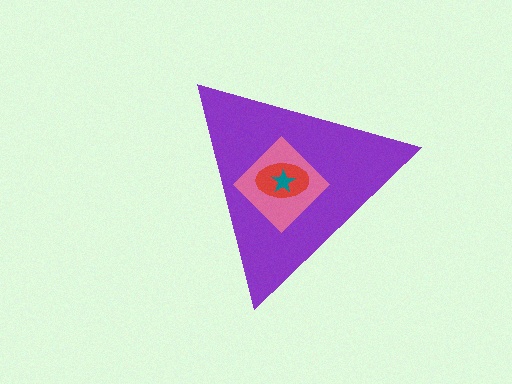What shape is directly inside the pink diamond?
The red ellipse.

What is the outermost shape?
The purple triangle.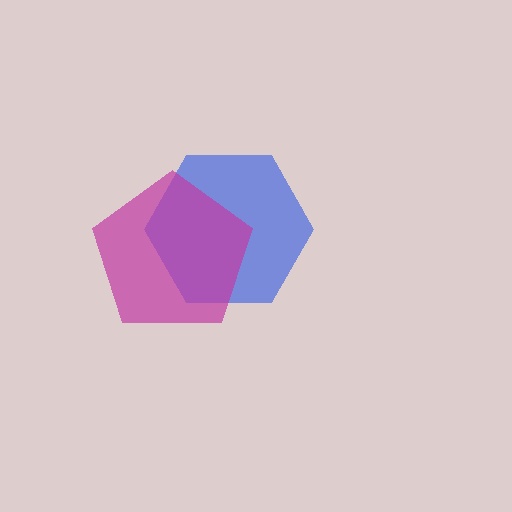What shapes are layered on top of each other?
The layered shapes are: a blue hexagon, a magenta pentagon.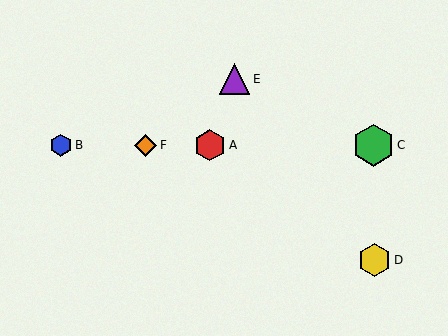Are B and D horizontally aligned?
No, B is at y≈145 and D is at y≈260.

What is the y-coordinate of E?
Object E is at y≈79.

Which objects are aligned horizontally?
Objects A, B, C, F are aligned horizontally.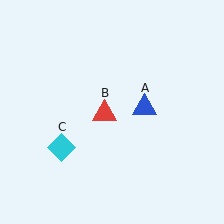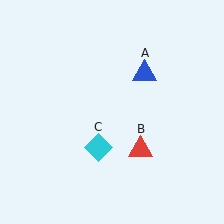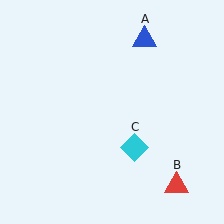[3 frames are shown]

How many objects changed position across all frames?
3 objects changed position: blue triangle (object A), red triangle (object B), cyan diamond (object C).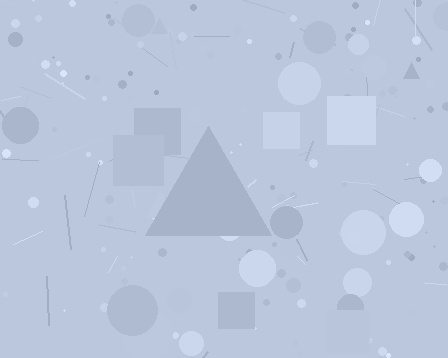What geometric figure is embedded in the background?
A triangle is embedded in the background.